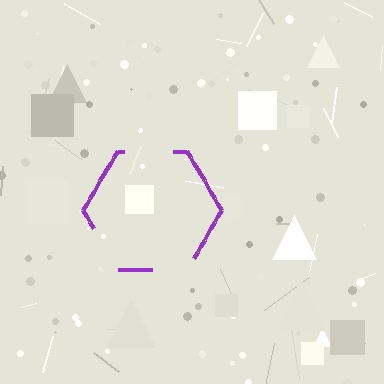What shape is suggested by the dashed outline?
The dashed outline suggests a hexagon.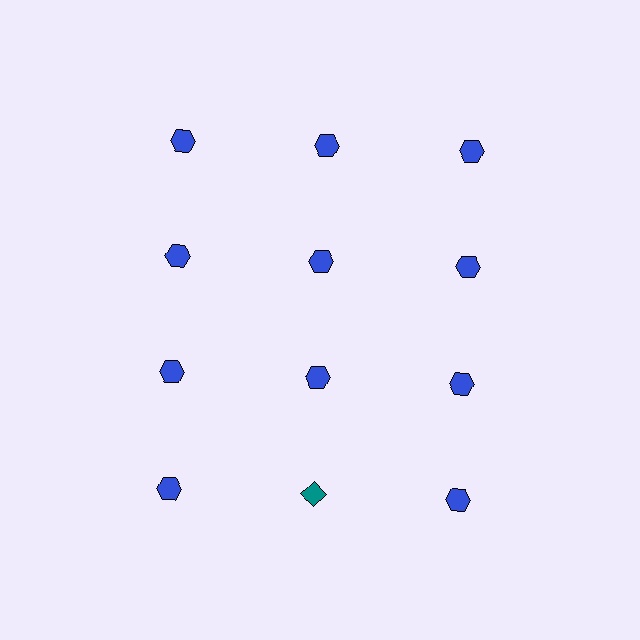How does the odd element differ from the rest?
It differs in both color (teal instead of blue) and shape (diamond instead of hexagon).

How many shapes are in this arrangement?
There are 12 shapes arranged in a grid pattern.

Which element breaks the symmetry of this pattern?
The teal diamond in the fourth row, second from left column breaks the symmetry. All other shapes are blue hexagons.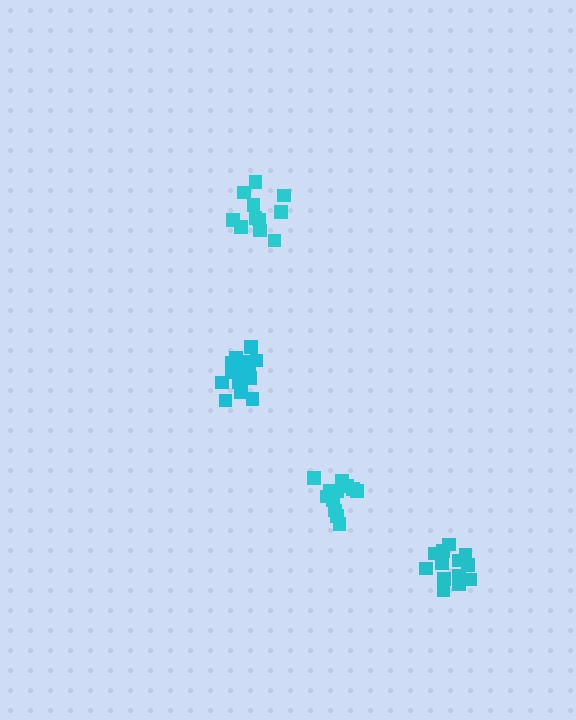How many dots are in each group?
Group 1: 12 dots, Group 2: 16 dots, Group 3: 11 dots, Group 4: 13 dots (52 total).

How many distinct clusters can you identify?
There are 4 distinct clusters.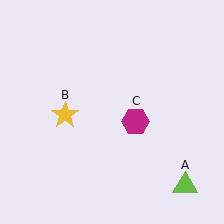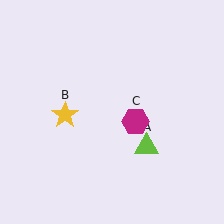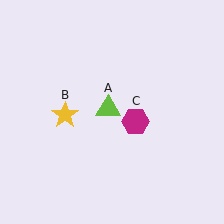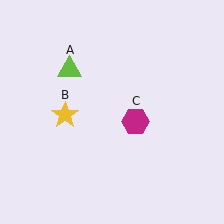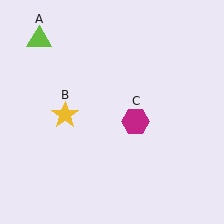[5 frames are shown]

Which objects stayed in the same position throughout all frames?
Yellow star (object B) and magenta hexagon (object C) remained stationary.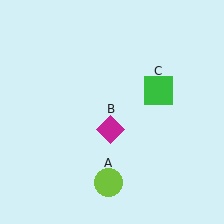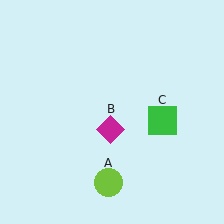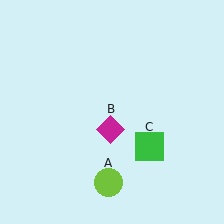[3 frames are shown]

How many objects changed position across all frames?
1 object changed position: green square (object C).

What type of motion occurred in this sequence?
The green square (object C) rotated clockwise around the center of the scene.